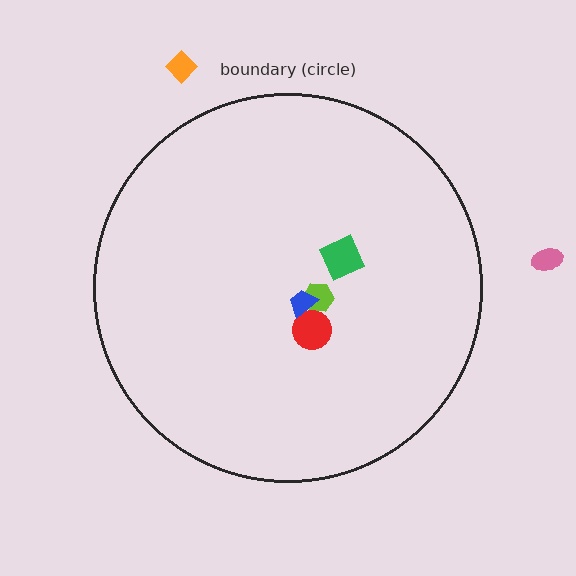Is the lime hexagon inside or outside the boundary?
Inside.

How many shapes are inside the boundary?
4 inside, 2 outside.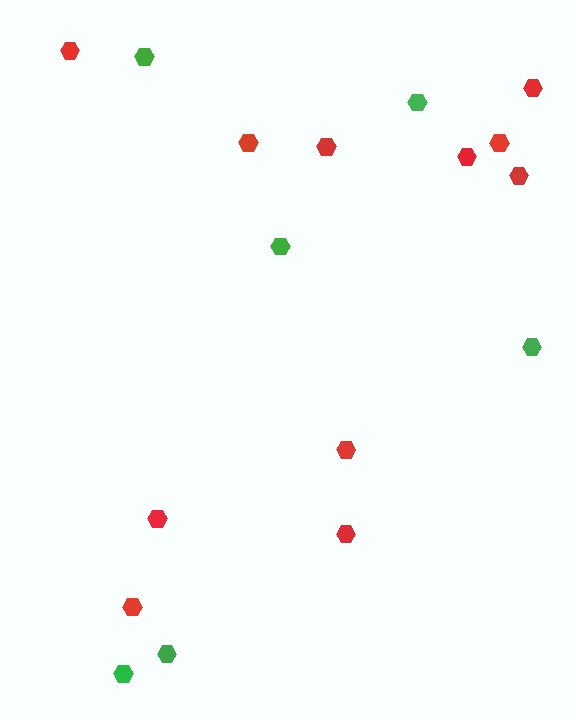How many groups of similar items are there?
There are 2 groups: one group of green hexagons (6) and one group of red hexagons (11).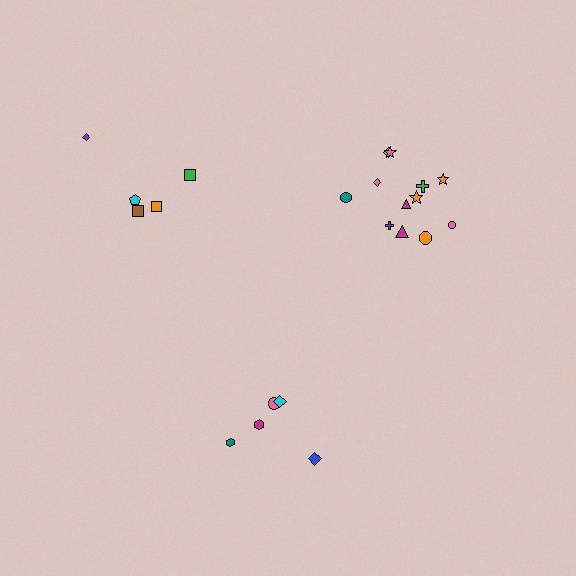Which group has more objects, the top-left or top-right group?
The top-right group.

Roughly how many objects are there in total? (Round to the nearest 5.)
Roughly 20 objects in total.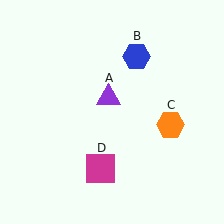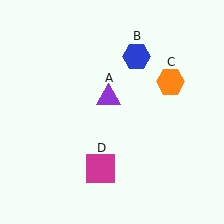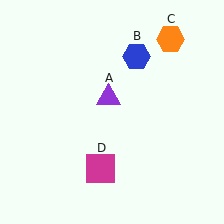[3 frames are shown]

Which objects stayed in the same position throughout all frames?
Purple triangle (object A) and blue hexagon (object B) and magenta square (object D) remained stationary.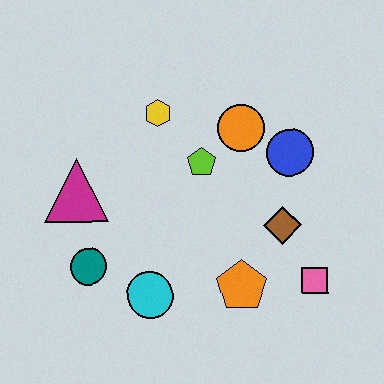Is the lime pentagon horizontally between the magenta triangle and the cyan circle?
No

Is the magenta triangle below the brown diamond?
No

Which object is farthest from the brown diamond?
The magenta triangle is farthest from the brown diamond.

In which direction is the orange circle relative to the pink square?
The orange circle is above the pink square.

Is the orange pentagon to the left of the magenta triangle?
No